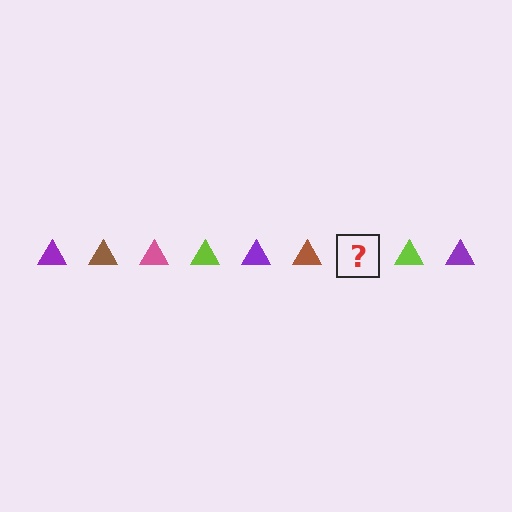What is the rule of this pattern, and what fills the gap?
The rule is that the pattern cycles through purple, brown, pink, lime triangles. The gap should be filled with a pink triangle.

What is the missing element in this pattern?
The missing element is a pink triangle.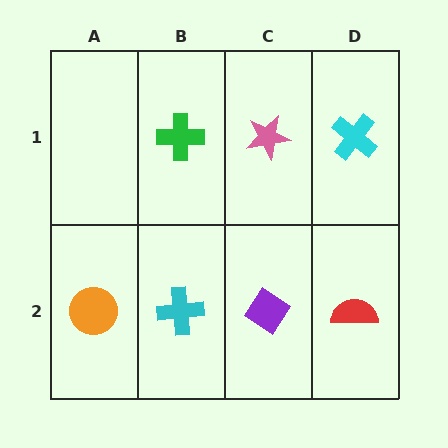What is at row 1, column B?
A green cross.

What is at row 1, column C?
A pink star.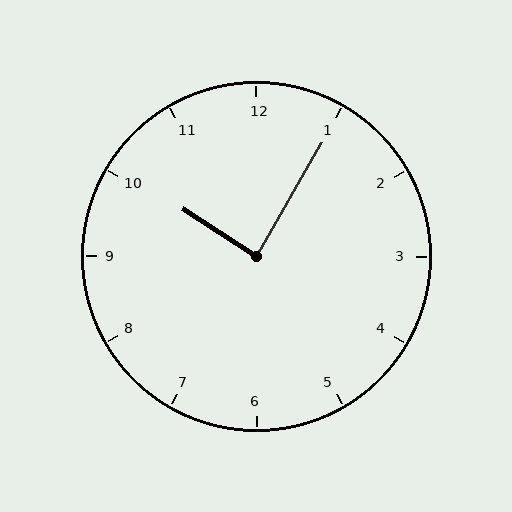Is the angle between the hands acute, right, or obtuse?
It is right.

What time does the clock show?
10:05.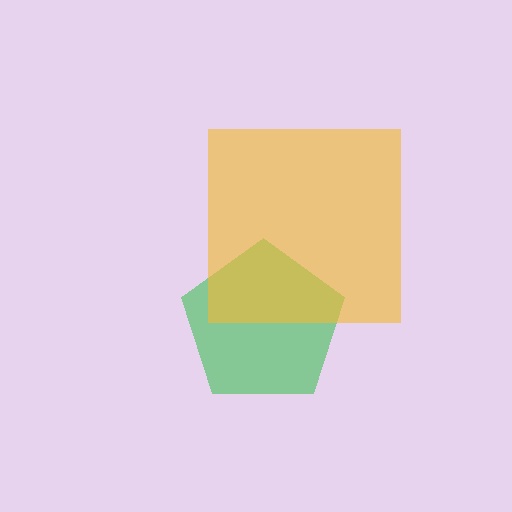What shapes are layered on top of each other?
The layered shapes are: a green pentagon, a yellow square.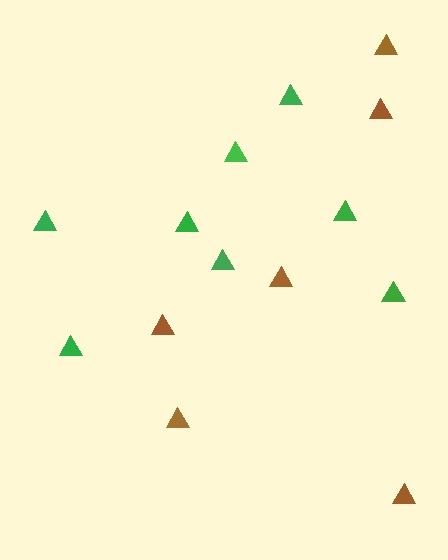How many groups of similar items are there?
There are 2 groups: one group of green triangles (8) and one group of brown triangles (6).